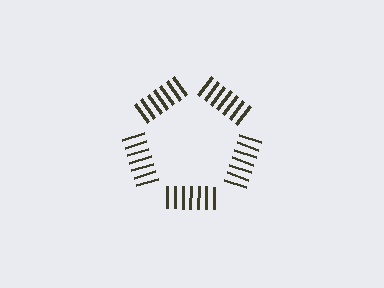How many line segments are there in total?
35 — 7 along each of the 5 edges.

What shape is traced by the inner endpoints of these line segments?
An illusory pentagon — the line segments terminate on its edges but no continuous stroke is drawn.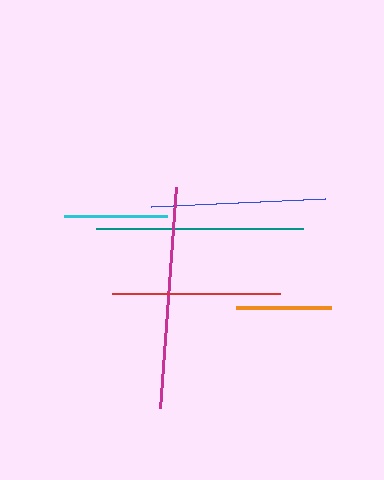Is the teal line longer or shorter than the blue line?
The teal line is longer than the blue line.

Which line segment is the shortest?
The orange line is the shortest at approximately 95 pixels.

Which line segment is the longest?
The magenta line is the longest at approximately 221 pixels.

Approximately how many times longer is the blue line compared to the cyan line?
The blue line is approximately 1.7 times the length of the cyan line.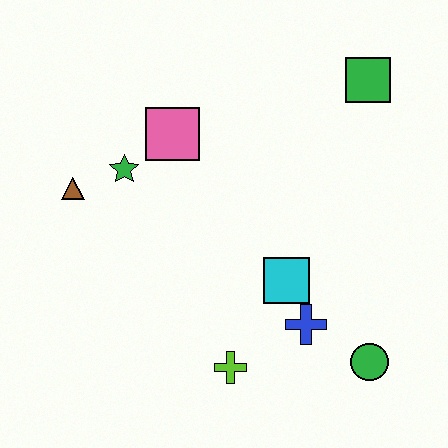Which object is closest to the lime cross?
The blue cross is closest to the lime cross.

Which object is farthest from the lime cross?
The green square is farthest from the lime cross.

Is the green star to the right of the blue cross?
No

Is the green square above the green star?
Yes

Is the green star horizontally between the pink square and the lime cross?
No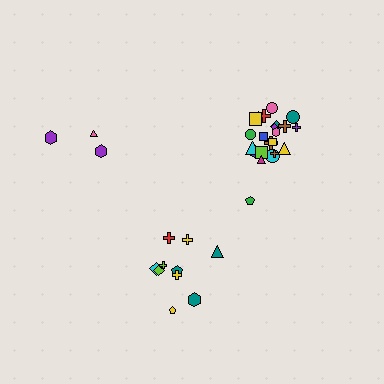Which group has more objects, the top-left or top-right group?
The top-right group.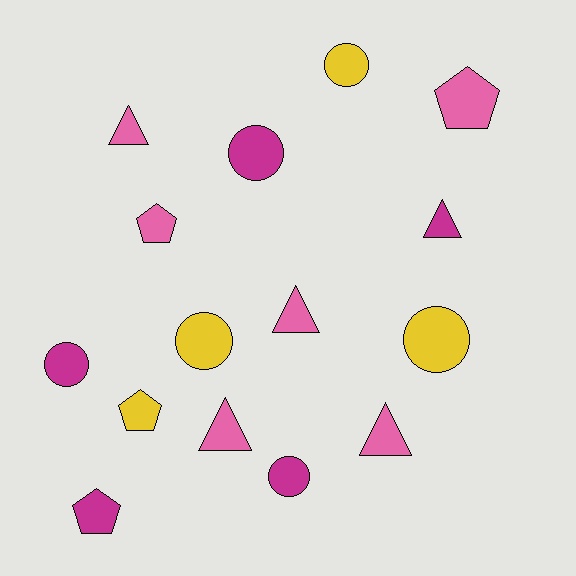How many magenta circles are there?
There are 3 magenta circles.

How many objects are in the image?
There are 15 objects.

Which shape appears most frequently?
Circle, with 6 objects.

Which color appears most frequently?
Pink, with 6 objects.